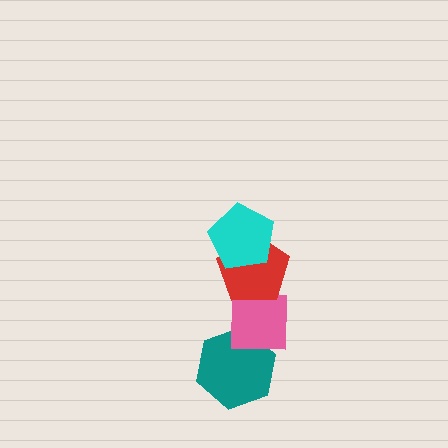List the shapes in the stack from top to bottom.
From top to bottom: the cyan pentagon, the red pentagon, the pink square, the teal hexagon.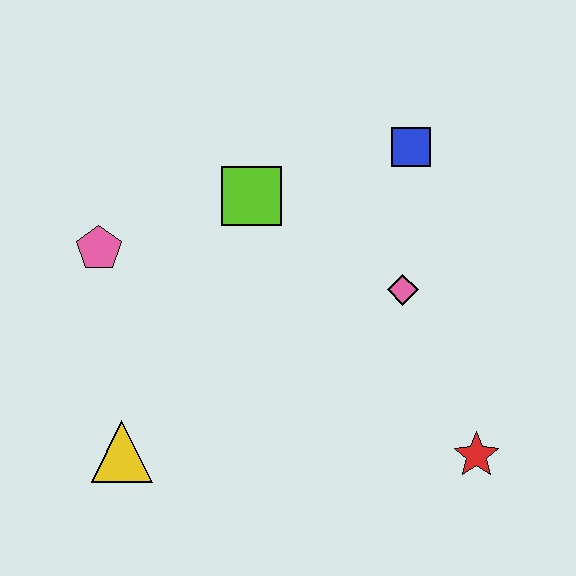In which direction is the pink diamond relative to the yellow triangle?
The pink diamond is to the right of the yellow triangle.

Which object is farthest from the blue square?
The yellow triangle is farthest from the blue square.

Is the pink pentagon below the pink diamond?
No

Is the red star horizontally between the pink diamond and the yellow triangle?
No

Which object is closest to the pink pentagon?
The lime square is closest to the pink pentagon.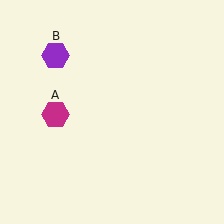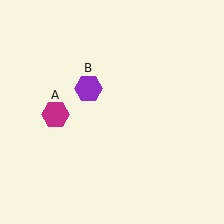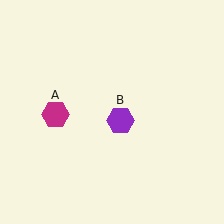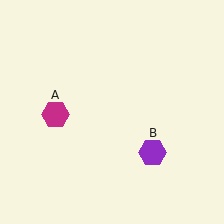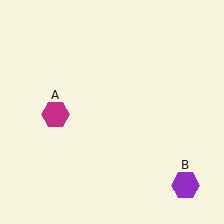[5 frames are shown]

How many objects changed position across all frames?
1 object changed position: purple hexagon (object B).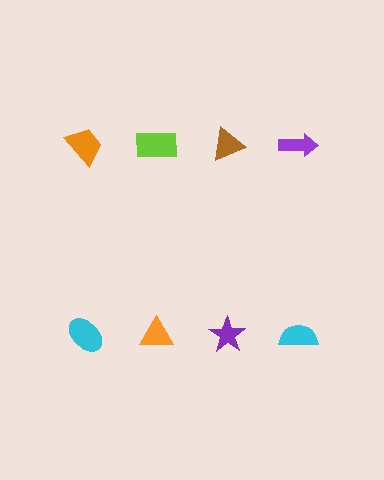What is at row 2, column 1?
A cyan ellipse.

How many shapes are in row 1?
4 shapes.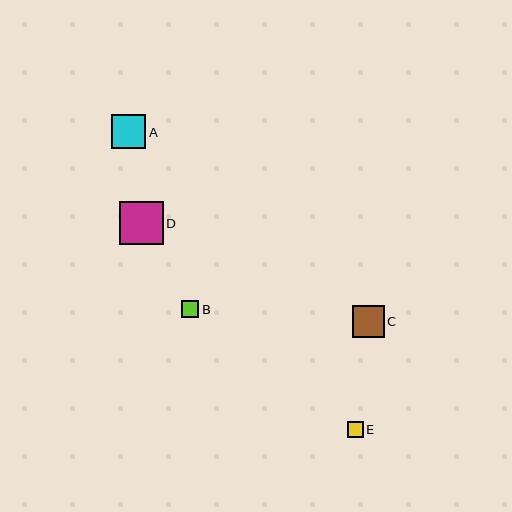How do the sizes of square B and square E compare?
Square B and square E are approximately the same size.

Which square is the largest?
Square D is the largest with a size of approximately 44 pixels.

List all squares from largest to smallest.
From largest to smallest: D, A, C, B, E.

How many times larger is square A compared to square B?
Square A is approximately 2.1 times the size of square B.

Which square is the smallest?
Square E is the smallest with a size of approximately 16 pixels.